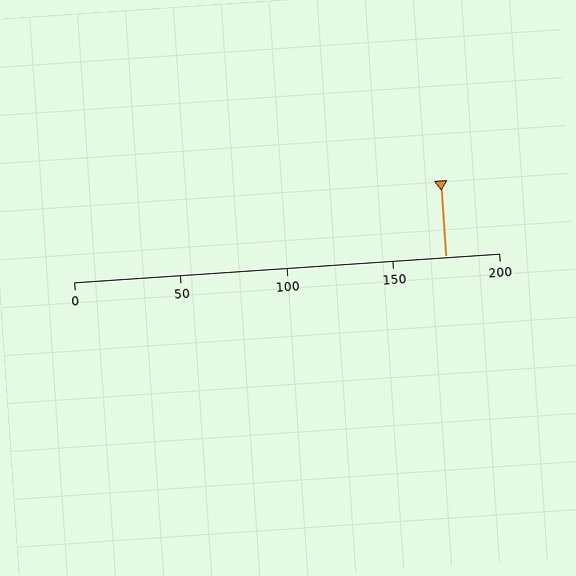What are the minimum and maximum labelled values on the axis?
The axis runs from 0 to 200.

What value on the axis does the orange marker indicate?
The marker indicates approximately 175.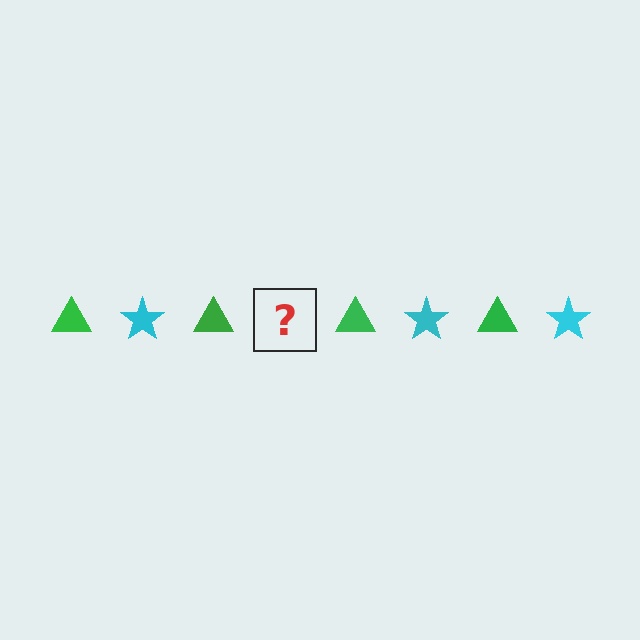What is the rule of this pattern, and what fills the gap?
The rule is that the pattern alternates between green triangle and cyan star. The gap should be filled with a cyan star.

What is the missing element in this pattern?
The missing element is a cyan star.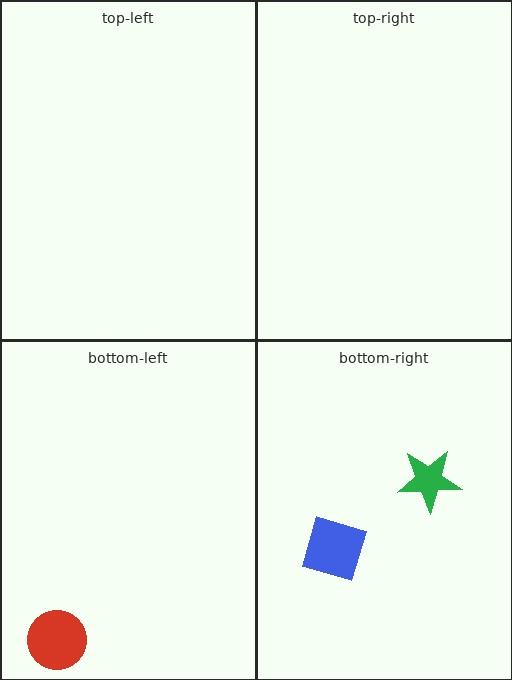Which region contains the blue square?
The bottom-right region.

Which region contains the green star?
The bottom-right region.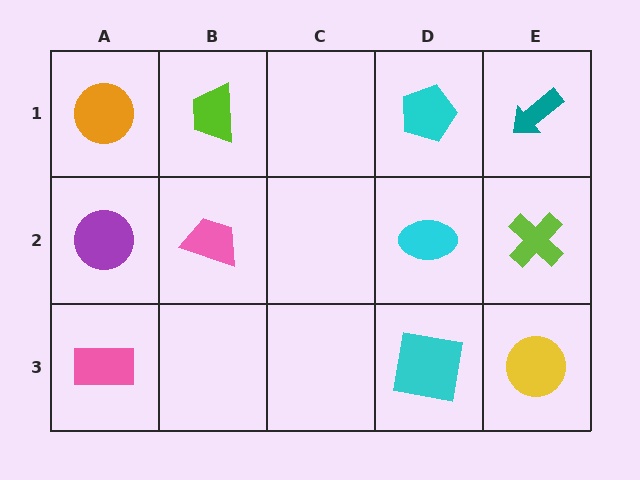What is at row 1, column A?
An orange circle.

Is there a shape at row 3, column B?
No, that cell is empty.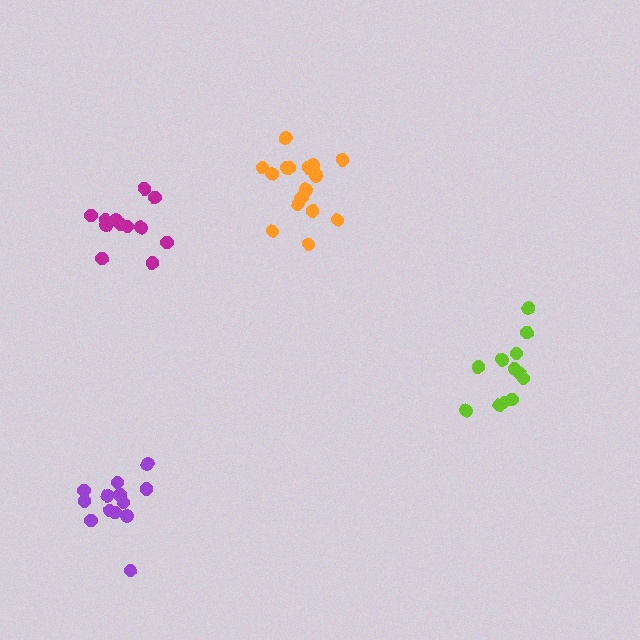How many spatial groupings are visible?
There are 4 spatial groupings.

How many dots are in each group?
Group 1: 12 dots, Group 2: 13 dots, Group 3: 12 dots, Group 4: 18 dots (55 total).